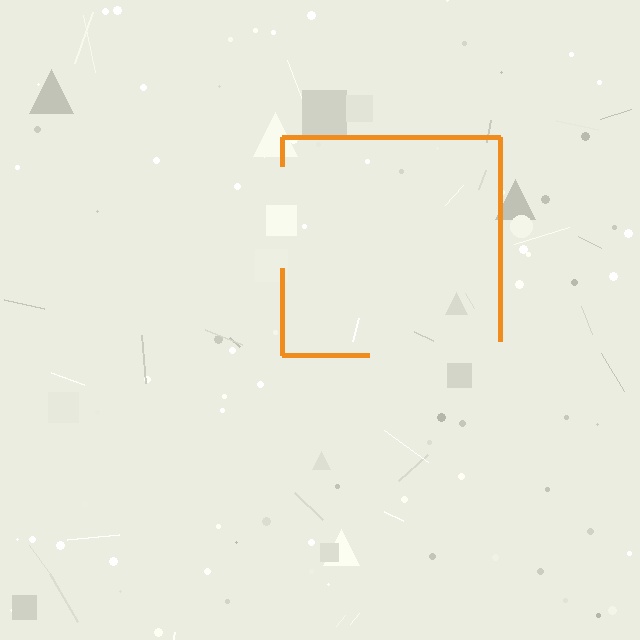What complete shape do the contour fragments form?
The contour fragments form a square.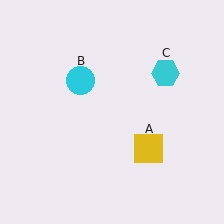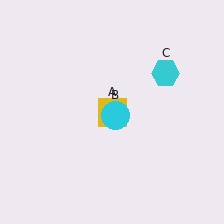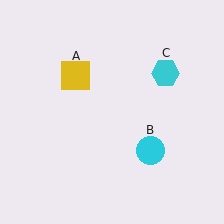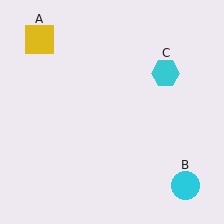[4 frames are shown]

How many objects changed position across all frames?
2 objects changed position: yellow square (object A), cyan circle (object B).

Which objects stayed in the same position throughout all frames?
Cyan hexagon (object C) remained stationary.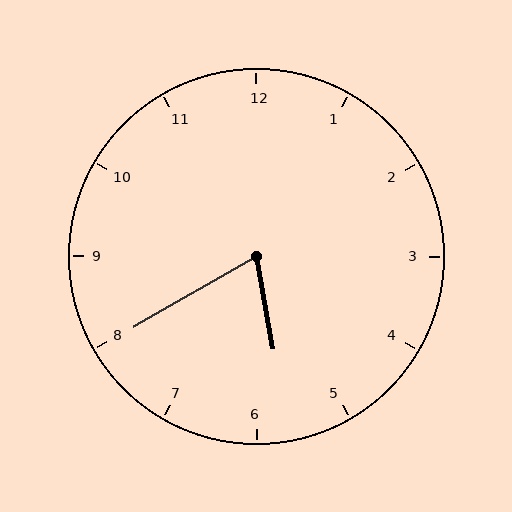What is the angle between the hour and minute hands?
Approximately 70 degrees.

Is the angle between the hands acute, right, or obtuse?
It is acute.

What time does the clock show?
5:40.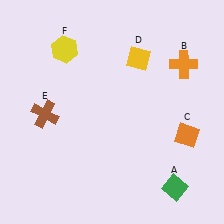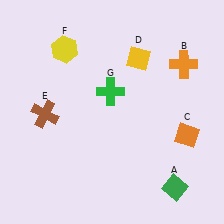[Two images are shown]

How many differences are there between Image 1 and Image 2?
There is 1 difference between the two images.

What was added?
A green cross (G) was added in Image 2.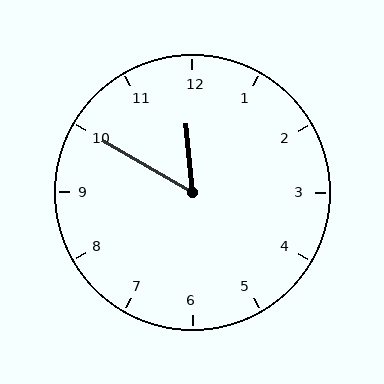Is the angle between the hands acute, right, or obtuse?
It is acute.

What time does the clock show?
11:50.